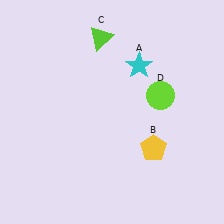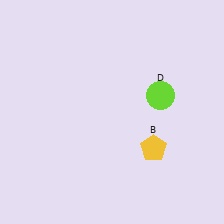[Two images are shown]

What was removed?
The lime triangle (C), the cyan star (A) were removed in Image 2.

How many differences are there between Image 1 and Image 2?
There are 2 differences between the two images.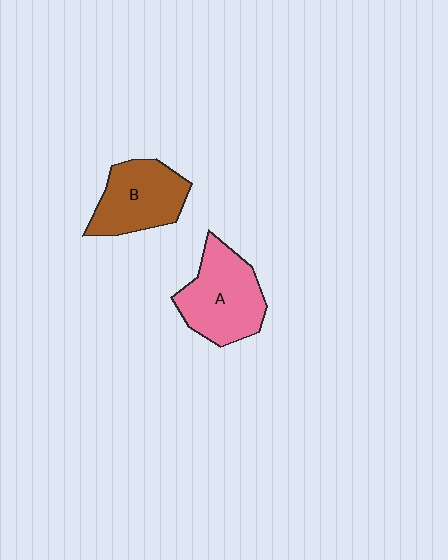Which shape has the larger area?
Shape A (pink).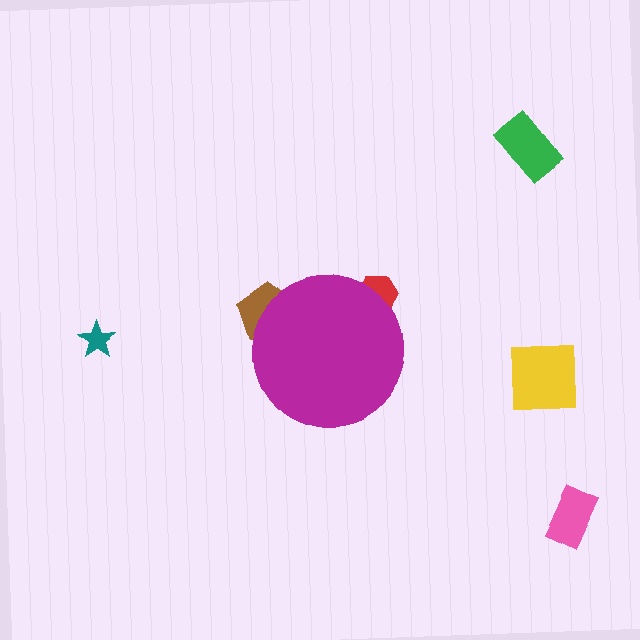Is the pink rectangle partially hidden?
No, the pink rectangle is fully visible.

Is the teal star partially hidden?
No, the teal star is fully visible.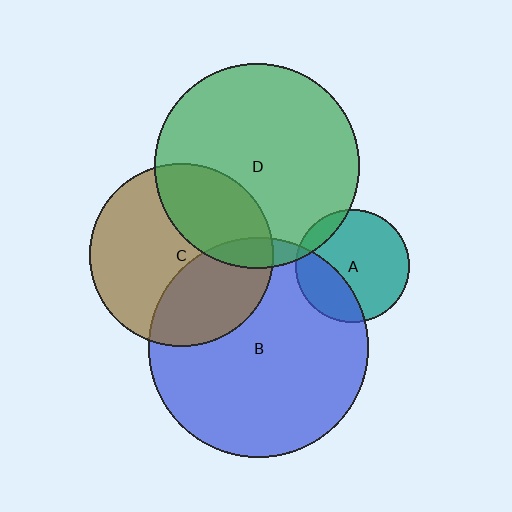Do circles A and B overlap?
Yes.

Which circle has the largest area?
Circle B (blue).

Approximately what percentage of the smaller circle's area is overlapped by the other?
Approximately 30%.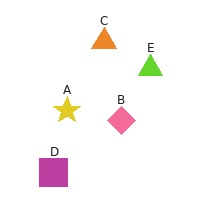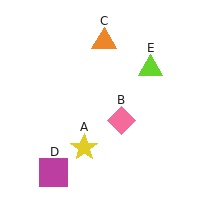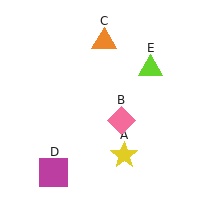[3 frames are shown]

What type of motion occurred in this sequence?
The yellow star (object A) rotated counterclockwise around the center of the scene.